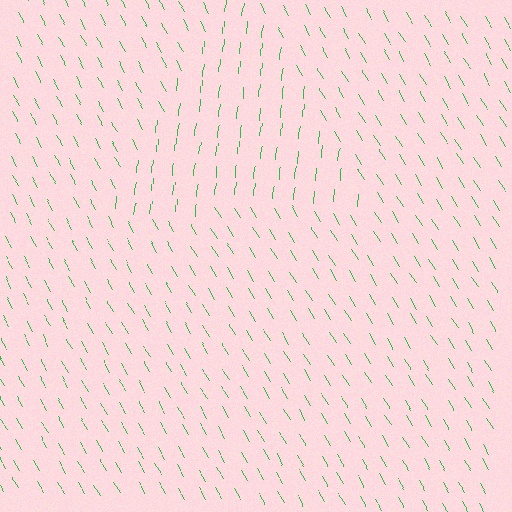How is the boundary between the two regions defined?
The boundary is defined purely by a change in line orientation (approximately 36 degrees difference). All lines are the same color and thickness.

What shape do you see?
I see a triangle.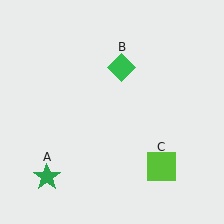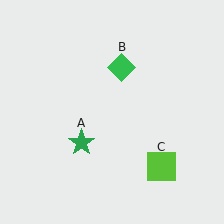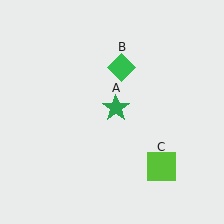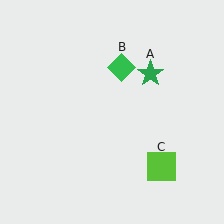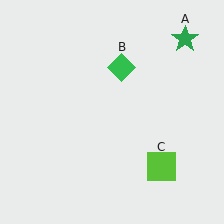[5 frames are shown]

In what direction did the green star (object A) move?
The green star (object A) moved up and to the right.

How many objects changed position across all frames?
1 object changed position: green star (object A).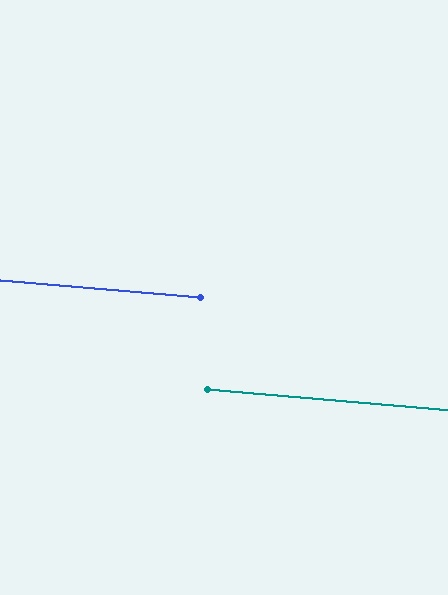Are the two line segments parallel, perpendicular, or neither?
Parallel — their directions differ by only 0.2°.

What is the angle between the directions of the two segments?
Approximately 0 degrees.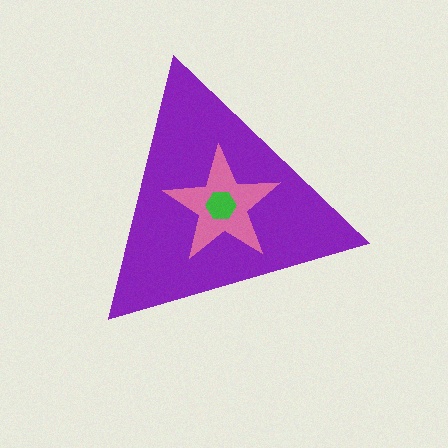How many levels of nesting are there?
3.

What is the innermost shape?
The green hexagon.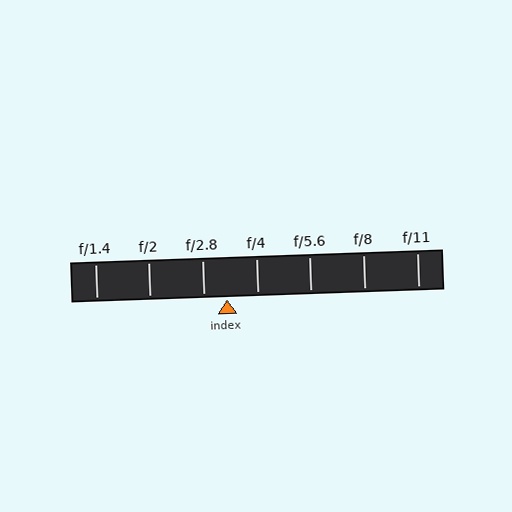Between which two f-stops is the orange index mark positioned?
The index mark is between f/2.8 and f/4.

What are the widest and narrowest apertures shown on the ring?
The widest aperture shown is f/1.4 and the narrowest is f/11.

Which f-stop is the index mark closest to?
The index mark is closest to f/2.8.